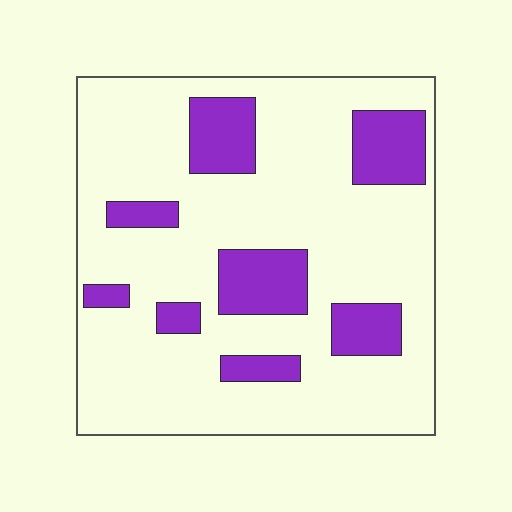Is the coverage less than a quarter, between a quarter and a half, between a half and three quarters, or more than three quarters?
Less than a quarter.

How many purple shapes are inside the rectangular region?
8.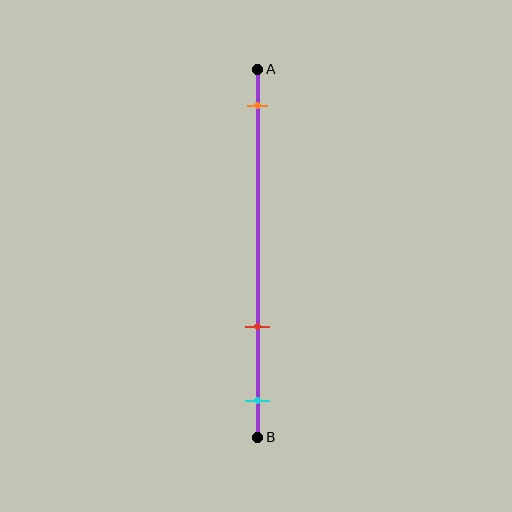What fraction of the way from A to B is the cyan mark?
The cyan mark is approximately 90% (0.9) of the way from A to B.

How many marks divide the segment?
There are 3 marks dividing the segment.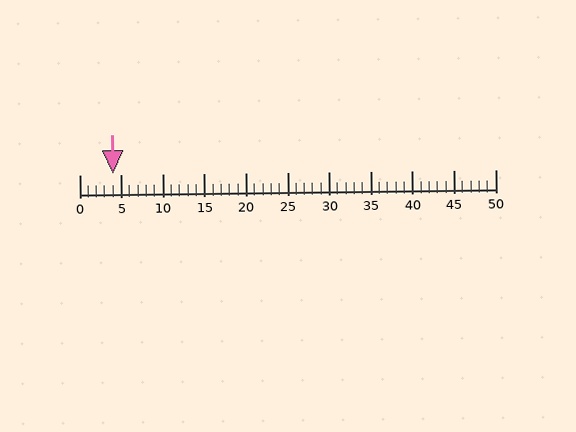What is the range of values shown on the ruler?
The ruler shows values from 0 to 50.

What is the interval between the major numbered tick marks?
The major tick marks are spaced 5 units apart.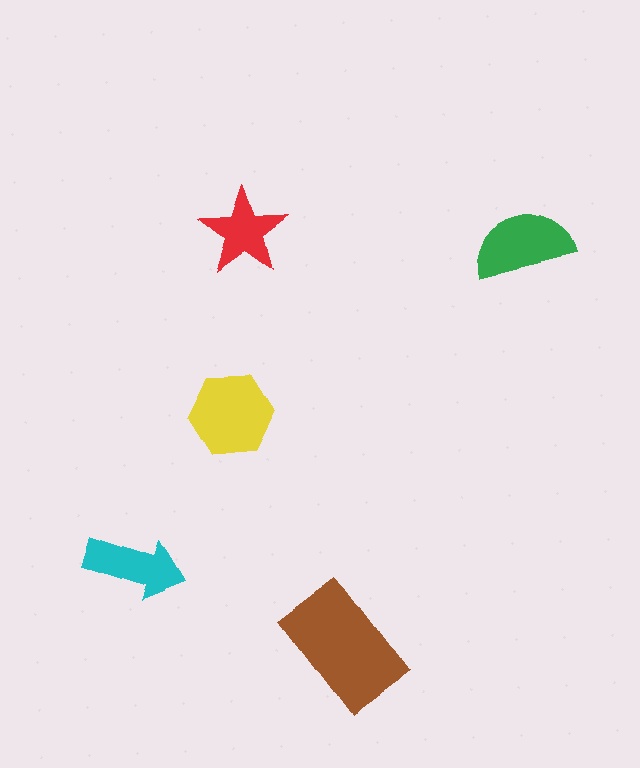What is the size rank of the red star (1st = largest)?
5th.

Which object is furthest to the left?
The cyan arrow is leftmost.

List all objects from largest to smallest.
The brown rectangle, the yellow hexagon, the green semicircle, the cyan arrow, the red star.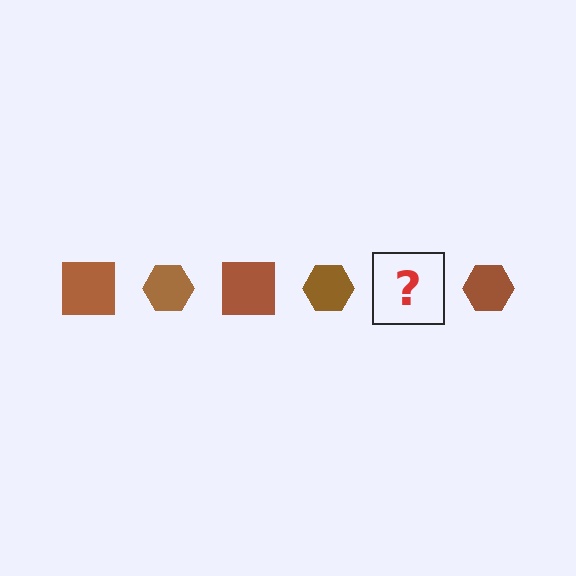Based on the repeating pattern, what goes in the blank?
The blank should be a brown square.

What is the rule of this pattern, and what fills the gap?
The rule is that the pattern cycles through square, hexagon shapes in brown. The gap should be filled with a brown square.